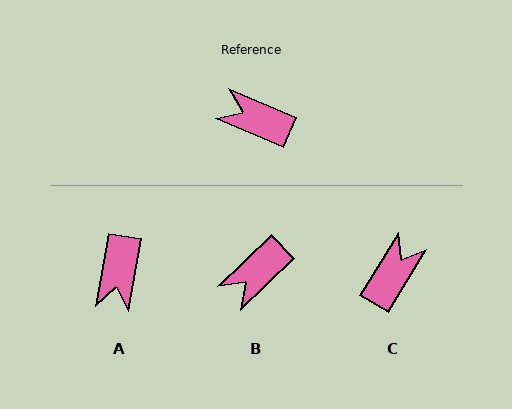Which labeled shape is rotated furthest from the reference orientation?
A, about 103 degrees away.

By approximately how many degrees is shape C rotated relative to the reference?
Approximately 99 degrees clockwise.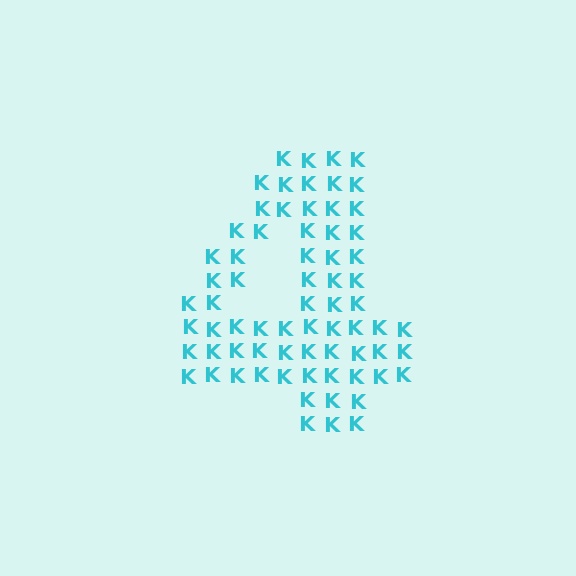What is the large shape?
The large shape is the digit 4.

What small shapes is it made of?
It is made of small letter K's.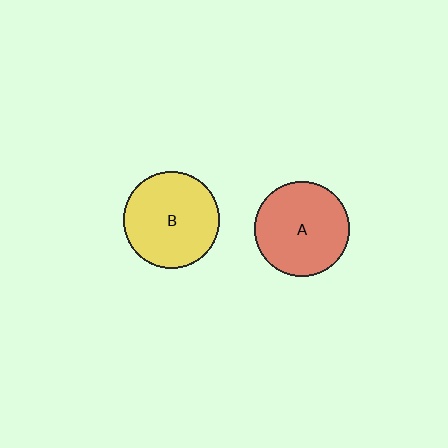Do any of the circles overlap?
No, none of the circles overlap.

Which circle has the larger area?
Circle B (yellow).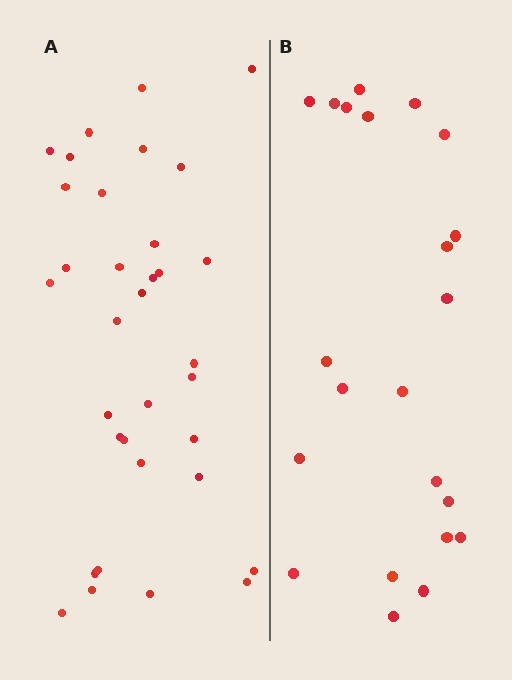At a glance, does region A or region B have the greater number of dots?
Region A (the left region) has more dots.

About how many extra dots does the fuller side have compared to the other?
Region A has roughly 12 or so more dots than region B.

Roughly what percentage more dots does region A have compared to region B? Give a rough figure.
About 55% more.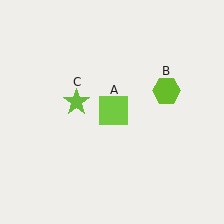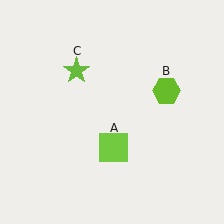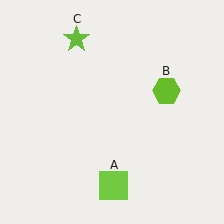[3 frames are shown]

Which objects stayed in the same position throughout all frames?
Lime hexagon (object B) remained stationary.